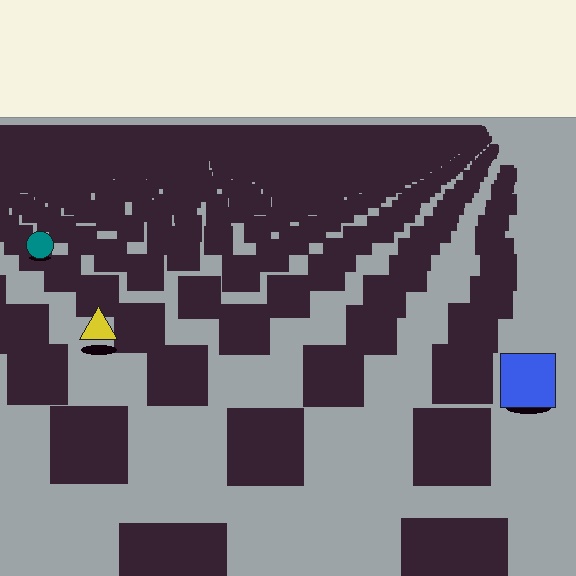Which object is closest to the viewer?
The blue square is closest. The texture marks near it are larger and more spread out.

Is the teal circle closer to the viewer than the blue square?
No. The blue square is closer — you can tell from the texture gradient: the ground texture is coarser near it.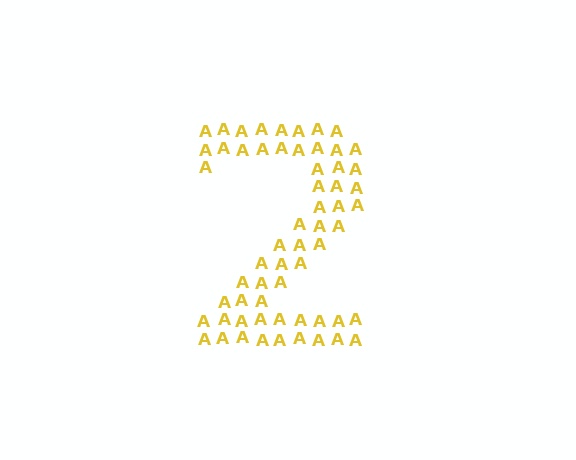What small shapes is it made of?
It is made of small letter A's.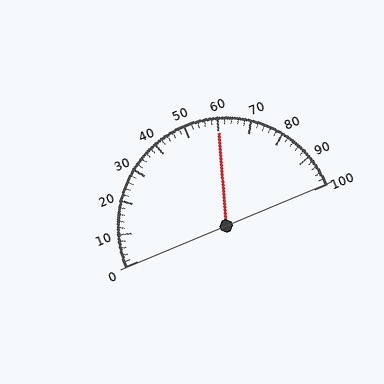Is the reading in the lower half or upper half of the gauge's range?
The reading is in the upper half of the range (0 to 100).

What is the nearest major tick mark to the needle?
The nearest major tick mark is 60.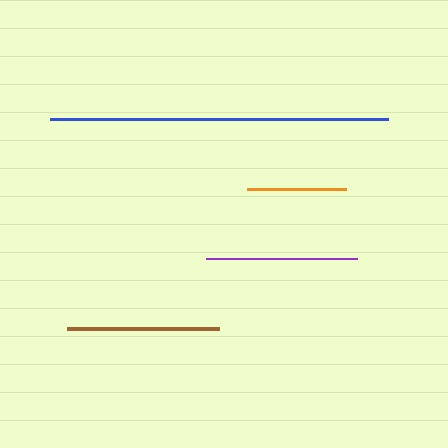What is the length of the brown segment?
The brown segment is approximately 152 pixels long.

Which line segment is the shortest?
The orange line is the shortest at approximately 99 pixels.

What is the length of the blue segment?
The blue segment is approximately 339 pixels long.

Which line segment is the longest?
The blue line is the longest at approximately 339 pixels.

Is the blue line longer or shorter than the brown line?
The blue line is longer than the brown line.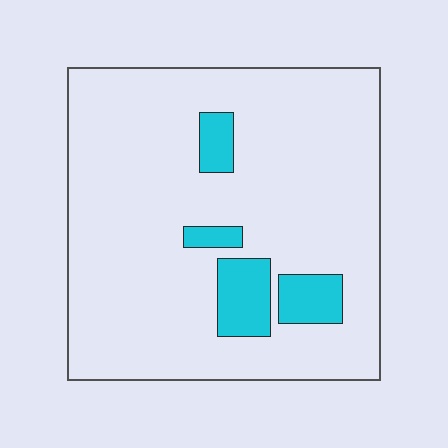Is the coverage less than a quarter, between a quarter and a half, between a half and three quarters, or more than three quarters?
Less than a quarter.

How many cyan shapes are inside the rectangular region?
4.